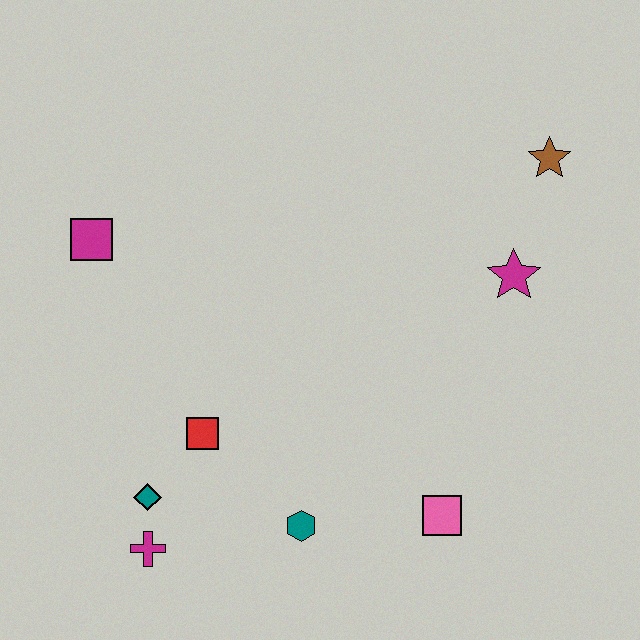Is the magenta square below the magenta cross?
No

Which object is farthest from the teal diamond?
The brown star is farthest from the teal diamond.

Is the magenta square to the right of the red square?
No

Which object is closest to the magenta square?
The red square is closest to the magenta square.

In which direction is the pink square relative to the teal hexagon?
The pink square is to the right of the teal hexagon.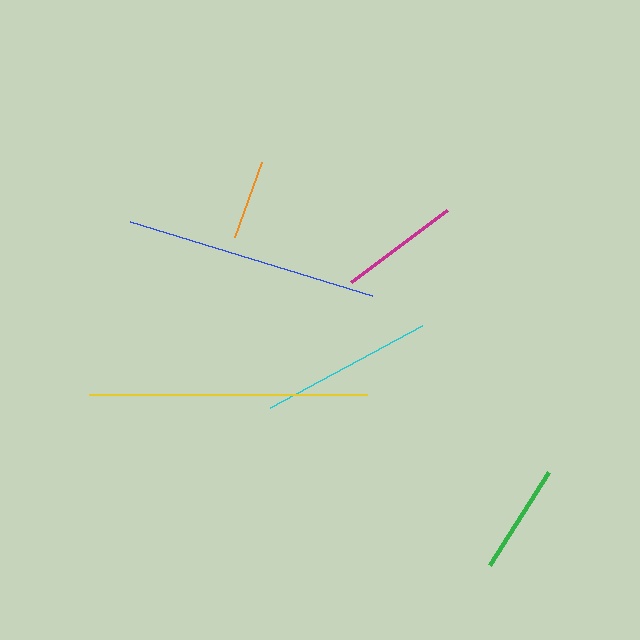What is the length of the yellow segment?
The yellow segment is approximately 278 pixels long.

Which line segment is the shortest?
The orange line is the shortest at approximately 80 pixels.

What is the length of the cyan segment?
The cyan segment is approximately 173 pixels long.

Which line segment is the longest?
The yellow line is the longest at approximately 278 pixels.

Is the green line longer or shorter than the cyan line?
The cyan line is longer than the green line.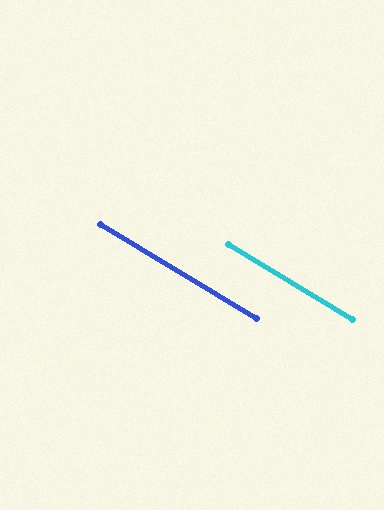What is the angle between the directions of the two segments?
Approximately 0 degrees.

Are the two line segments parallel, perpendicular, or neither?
Parallel — their directions differ by only 0.2°.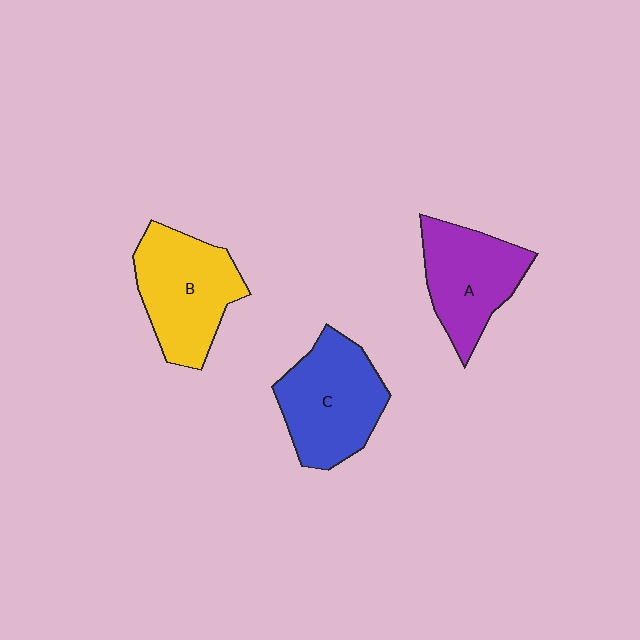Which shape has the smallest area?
Shape A (purple).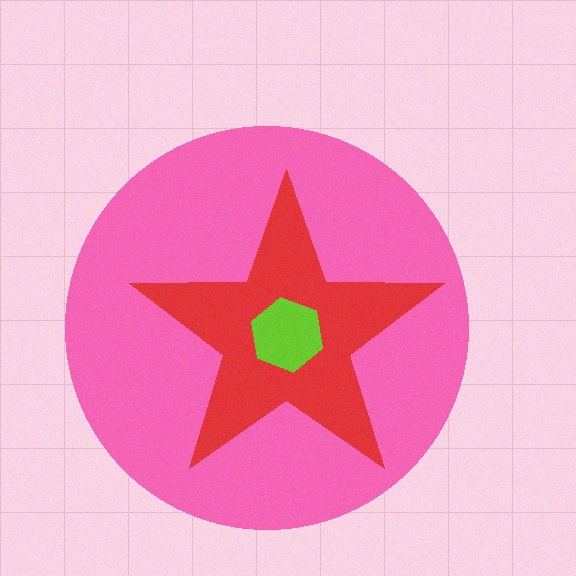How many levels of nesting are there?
3.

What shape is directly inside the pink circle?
The red star.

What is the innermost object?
The lime hexagon.